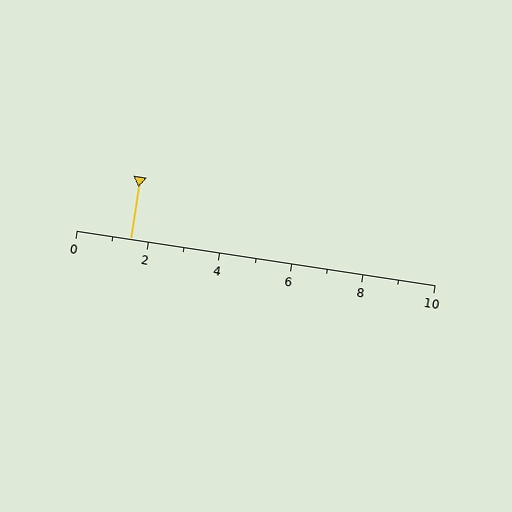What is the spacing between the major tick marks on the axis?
The major ticks are spaced 2 apart.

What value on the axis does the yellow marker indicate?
The marker indicates approximately 1.5.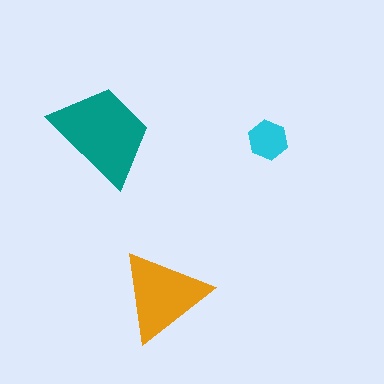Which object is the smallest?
The cyan hexagon.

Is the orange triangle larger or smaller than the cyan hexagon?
Larger.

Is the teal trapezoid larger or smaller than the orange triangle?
Larger.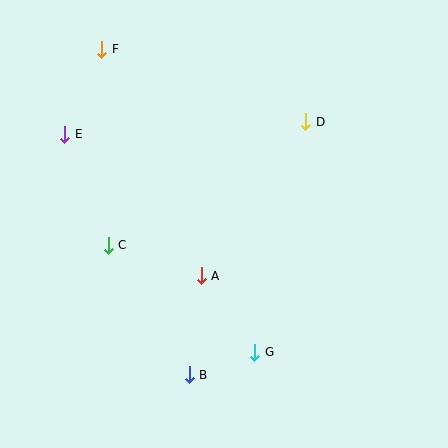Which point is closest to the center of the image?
Point A at (201, 276) is closest to the center.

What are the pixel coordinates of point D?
Point D is at (306, 122).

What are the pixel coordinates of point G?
Point G is at (255, 352).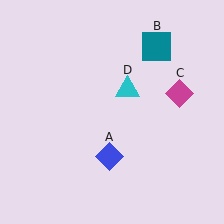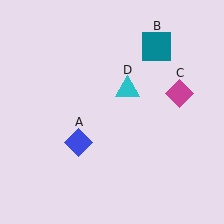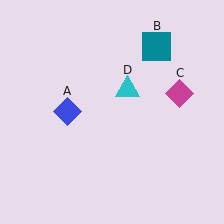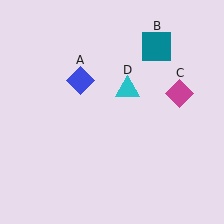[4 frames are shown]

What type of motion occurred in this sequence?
The blue diamond (object A) rotated clockwise around the center of the scene.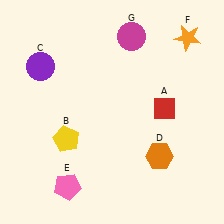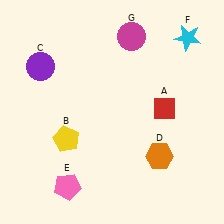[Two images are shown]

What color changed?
The star (F) changed from orange in Image 1 to cyan in Image 2.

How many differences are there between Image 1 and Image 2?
There is 1 difference between the two images.